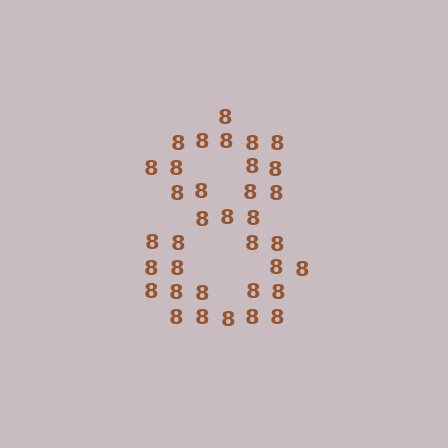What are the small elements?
The small elements are digit 8's.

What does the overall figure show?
The overall figure shows the digit 8.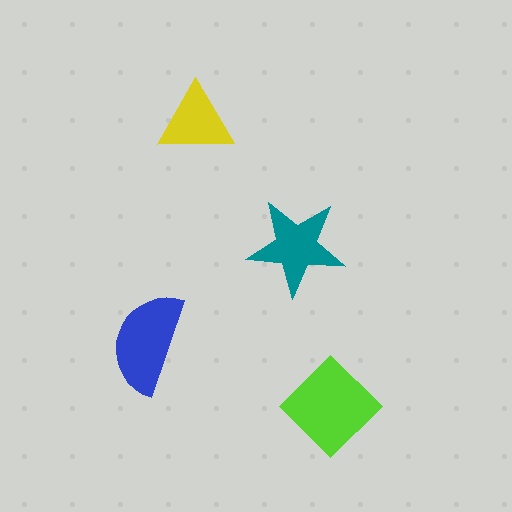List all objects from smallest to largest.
The yellow triangle, the teal star, the blue semicircle, the lime diamond.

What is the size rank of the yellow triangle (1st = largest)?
4th.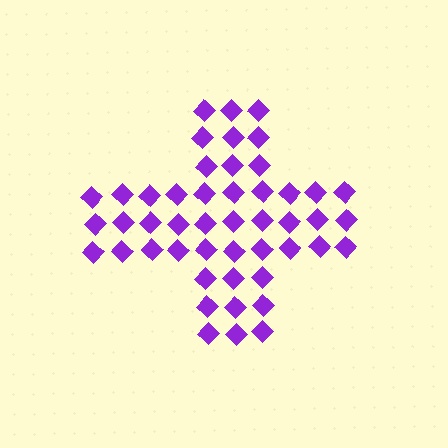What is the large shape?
The large shape is a cross.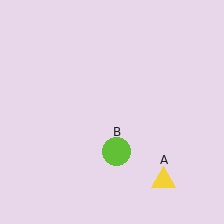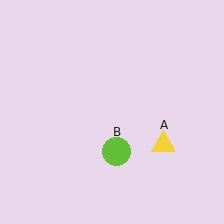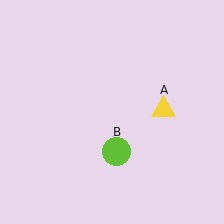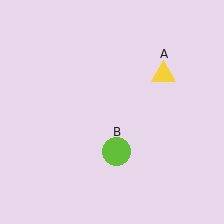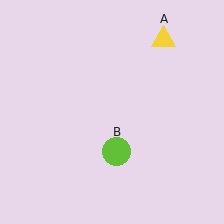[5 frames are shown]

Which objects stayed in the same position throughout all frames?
Lime circle (object B) remained stationary.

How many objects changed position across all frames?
1 object changed position: yellow triangle (object A).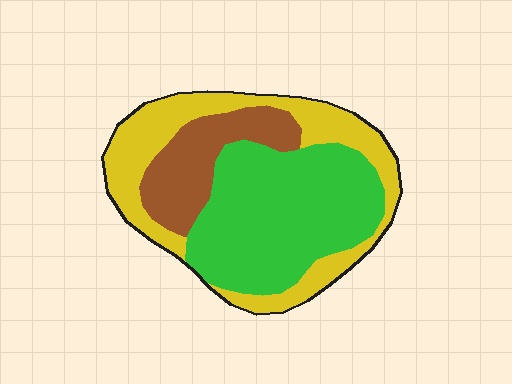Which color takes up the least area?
Brown, at roughly 20%.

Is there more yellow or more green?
Green.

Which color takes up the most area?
Green, at roughly 45%.